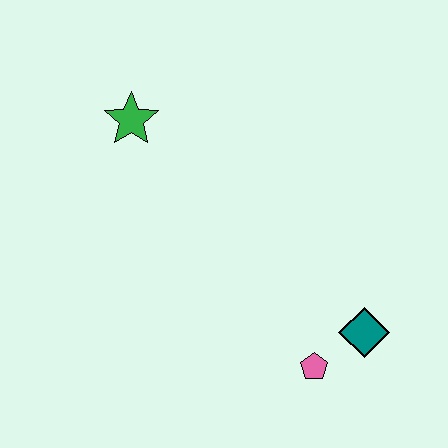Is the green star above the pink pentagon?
Yes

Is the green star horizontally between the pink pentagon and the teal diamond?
No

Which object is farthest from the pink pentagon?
The green star is farthest from the pink pentagon.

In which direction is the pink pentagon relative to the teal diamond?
The pink pentagon is to the left of the teal diamond.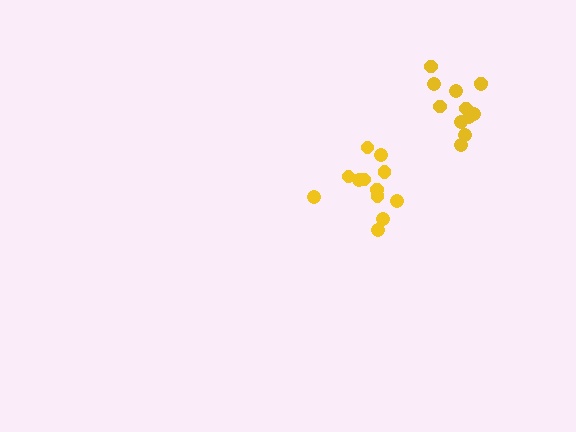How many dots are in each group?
Group 1: 13 dots, Group 2: 12 dots (25 total).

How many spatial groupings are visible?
There are 2 spatial groupings.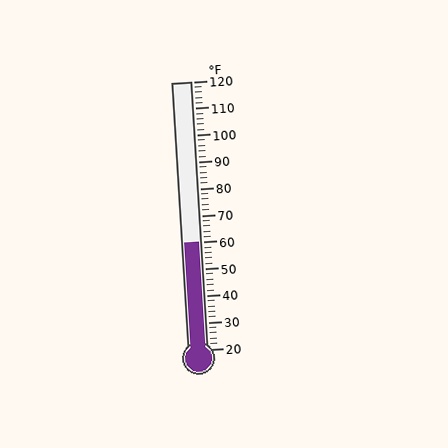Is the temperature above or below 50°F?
The temperature is above 50°F.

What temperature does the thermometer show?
The thermometer shows approximately 60°F.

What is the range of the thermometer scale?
The thermometer scale ranges from 20°F to 120°F.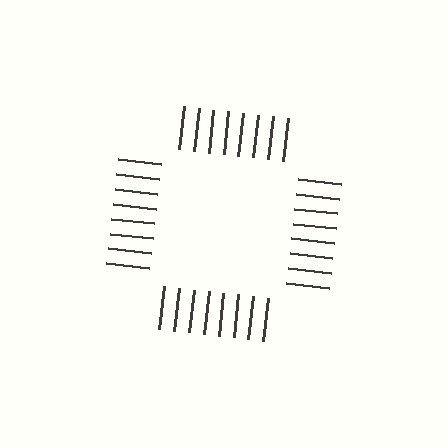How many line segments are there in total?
32 — 8 along each of the 4 edges.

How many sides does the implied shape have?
4 sides — the line-ends trace a square.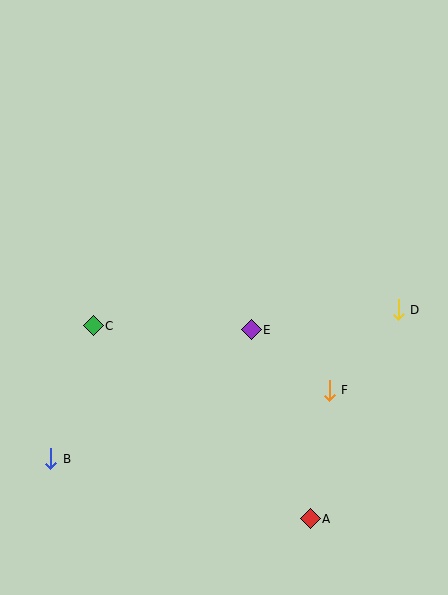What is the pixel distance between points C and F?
The distance between C and F is 245 pixels.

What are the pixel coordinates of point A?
Point A is at (310, 519).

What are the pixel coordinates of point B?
Point B is at (51, 459).